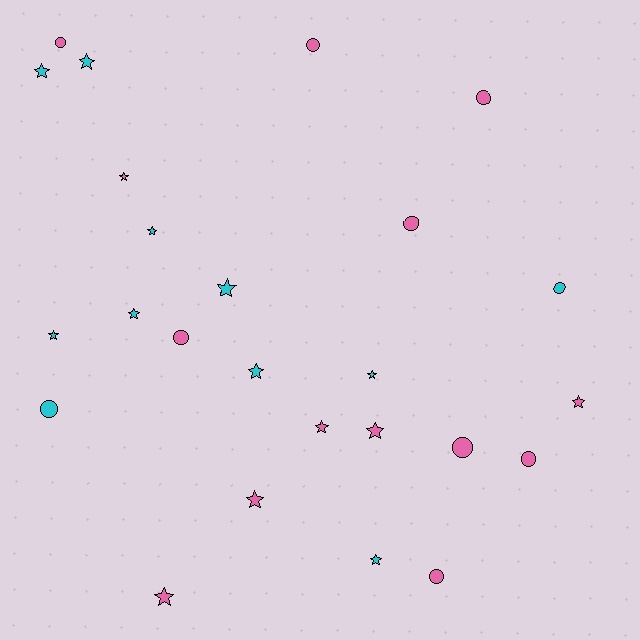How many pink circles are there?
There are 8 pink circles.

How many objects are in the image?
There are 25 objects.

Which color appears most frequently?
Pink, with 14 objects.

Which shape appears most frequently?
Star, with 15 objects.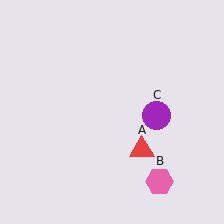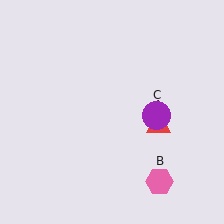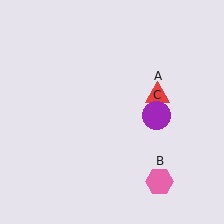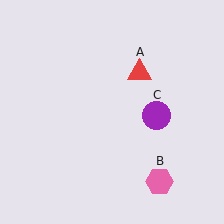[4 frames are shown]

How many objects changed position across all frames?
1 object changed position: red triangle (object A).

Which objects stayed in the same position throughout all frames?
Pink hexagon (object B) and purple circle (object C) remained stationary.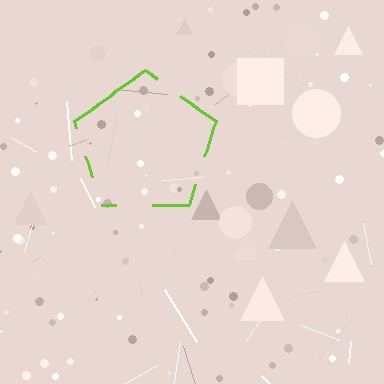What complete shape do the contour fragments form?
The contour fragments form a pentagon.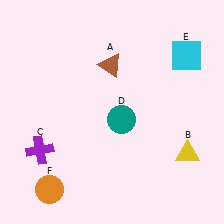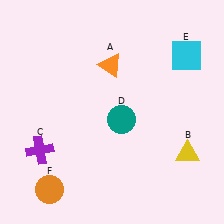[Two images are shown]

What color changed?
The triangle (A) changed from brown in Image 1 to orange in Image 2.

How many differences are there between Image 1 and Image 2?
There is 1 difference between the two images.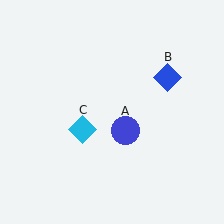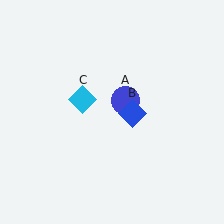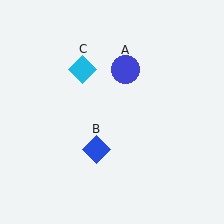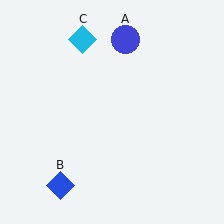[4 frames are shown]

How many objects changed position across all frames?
3 objects changed position: blue circle (object A), blue diamond (object B), cyan diamond (object C).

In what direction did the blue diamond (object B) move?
The blue diamond (object B) moved down and to the left.